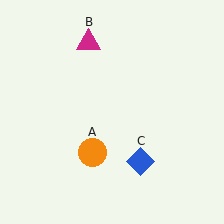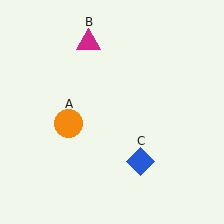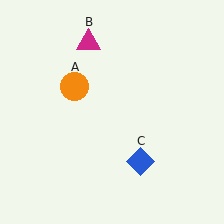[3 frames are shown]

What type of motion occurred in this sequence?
The orange circle (object A) rotated clockwise around the center of the scene.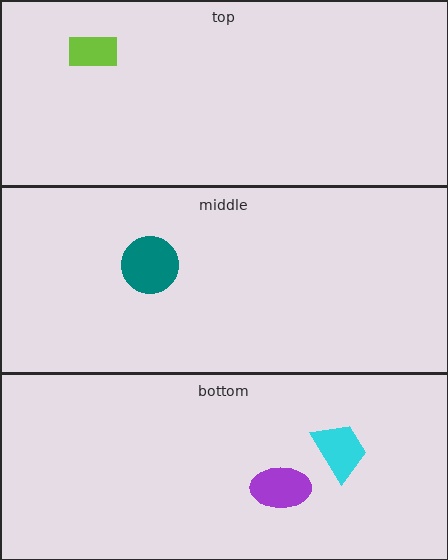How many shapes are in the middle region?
1.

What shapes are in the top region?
The lime rectangle.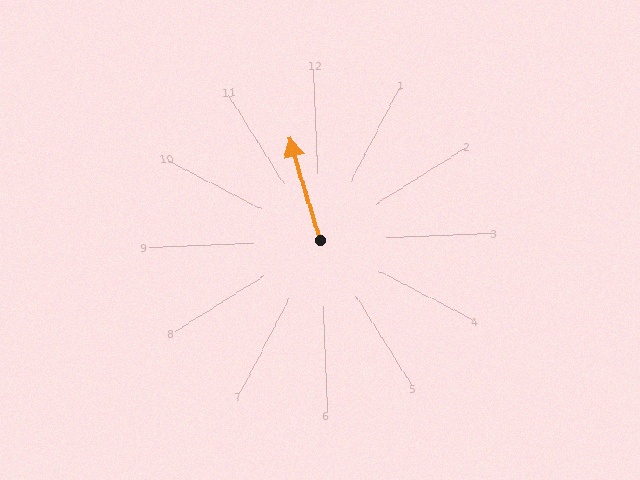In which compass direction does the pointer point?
North.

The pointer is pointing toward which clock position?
Roughly 12 o'clock.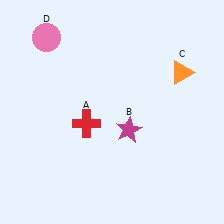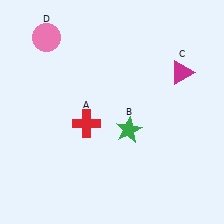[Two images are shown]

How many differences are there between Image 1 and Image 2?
There are 2 differences between the two images.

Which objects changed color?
B changed from magenta to green. C changed from orange to magenta.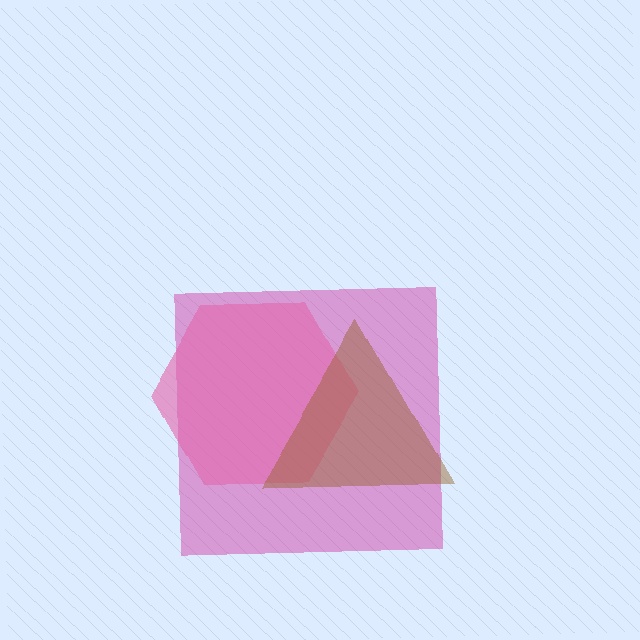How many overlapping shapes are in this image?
There are 3 overlapping shapes in the image.